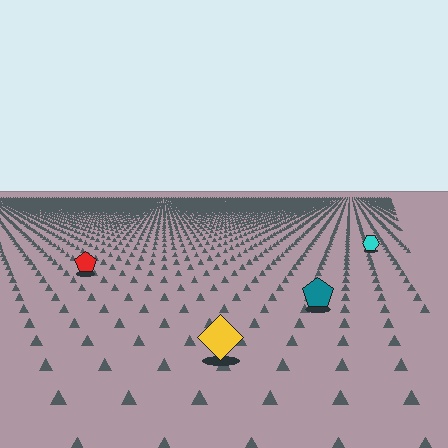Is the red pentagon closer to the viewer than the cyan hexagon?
Yes. The red pentagon is closer — you can tell from the texture gradient: the ground texture is coarser near it.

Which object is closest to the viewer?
The yellow diamond is closest. The texture marks near it are larger and more spread out.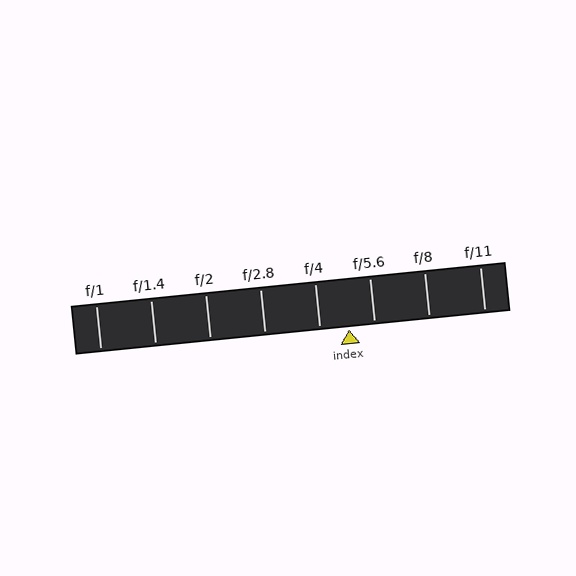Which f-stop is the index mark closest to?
The index mark is closest to f/5.6.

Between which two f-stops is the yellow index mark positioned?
The index mark is between f/4 and f/5.6.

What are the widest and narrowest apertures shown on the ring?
The widest aperture shown is f/1 and the narrowest is f/11.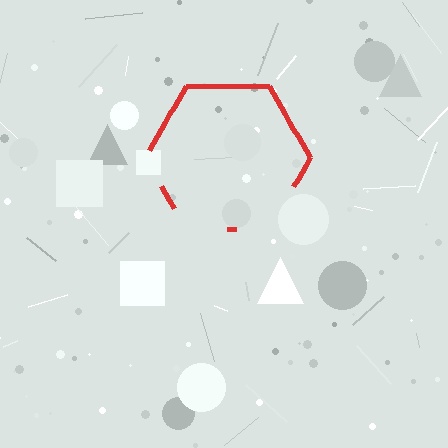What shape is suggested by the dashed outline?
The dashed outline suggests a hexagon.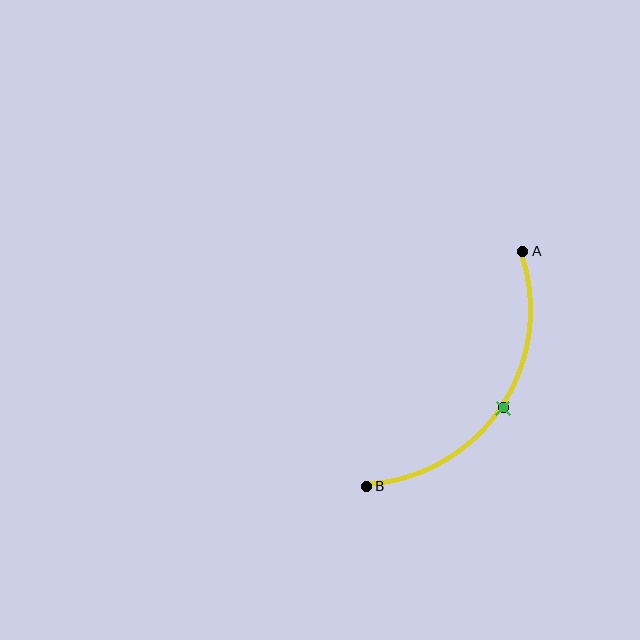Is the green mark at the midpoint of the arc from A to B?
Yes. The green mark lies on the arc at equal arc-length from both A and B — it is the arc midpoint.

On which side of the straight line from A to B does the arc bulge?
The arc bulges to the right of the straight line connecting A and B.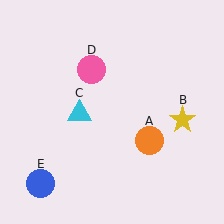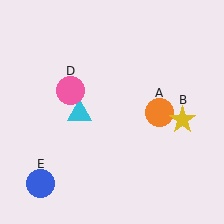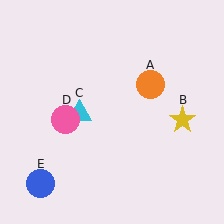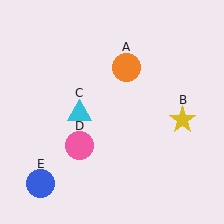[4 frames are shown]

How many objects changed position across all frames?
2 objects changed position: orange circle (object A), pink circle (object D).